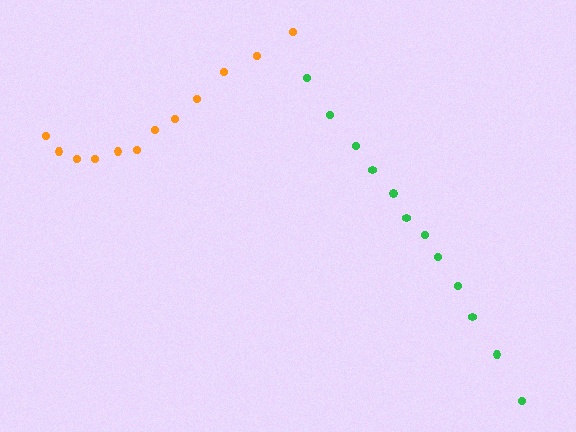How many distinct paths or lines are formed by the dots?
There are 2 distinct paths.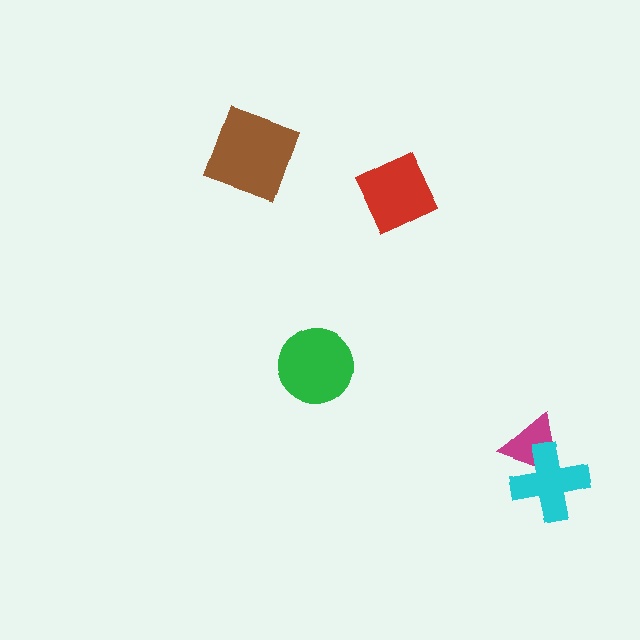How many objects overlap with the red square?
0 objects overlap with the red square.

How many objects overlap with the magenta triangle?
1 object overlaps with the magenta triangle.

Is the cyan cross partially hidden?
No, no other shape covers it.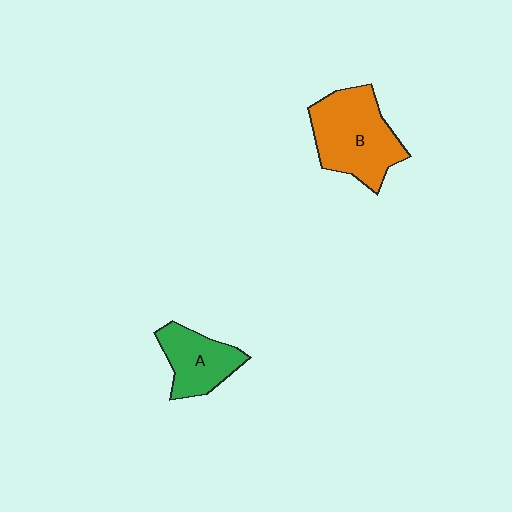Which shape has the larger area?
Shape B (orange).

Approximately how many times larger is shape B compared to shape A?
Approximately 1.6 times.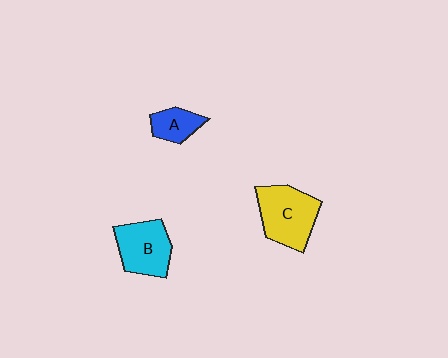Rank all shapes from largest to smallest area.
From largest to smallest: C (yellow), B (cyan), A (blue).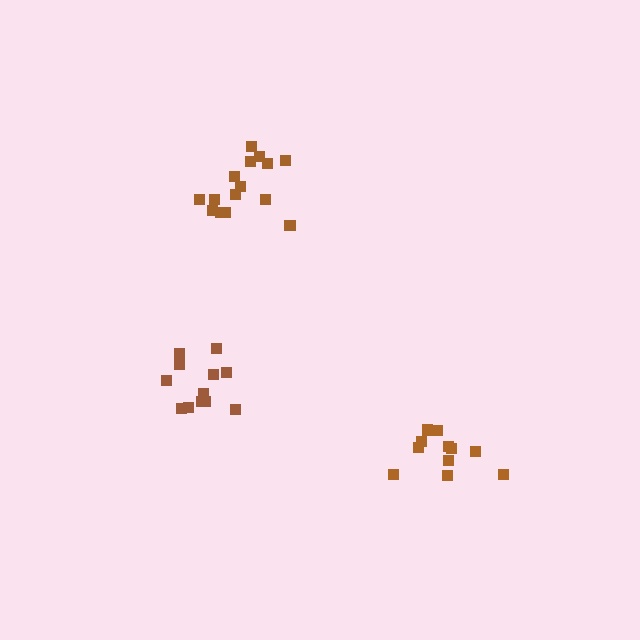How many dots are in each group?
Group 1: 11 dots, Group 2: 12 dots, Group 3: 15 dots (38 total).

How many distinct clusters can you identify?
There are 3 distinct clusters.